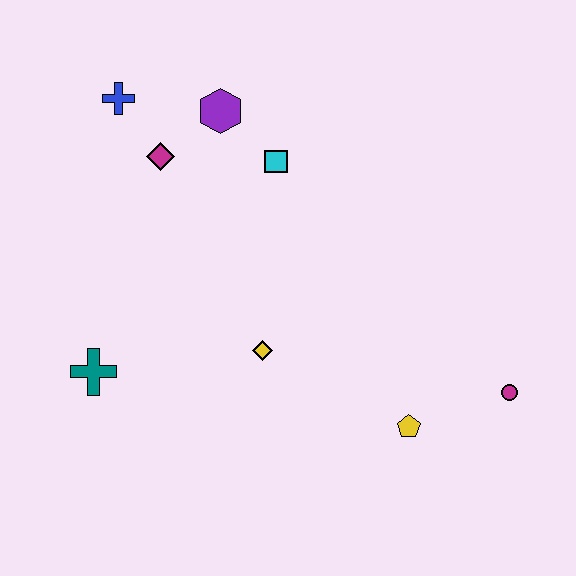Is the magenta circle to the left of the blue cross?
No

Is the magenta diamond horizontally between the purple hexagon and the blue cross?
Yes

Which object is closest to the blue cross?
The magenta diamond is closest to the blue cross.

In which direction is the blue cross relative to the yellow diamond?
The blue cross is above the yellow diamond.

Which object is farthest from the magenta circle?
The blue cross is farthest from the magenta circle.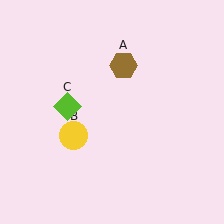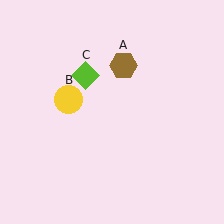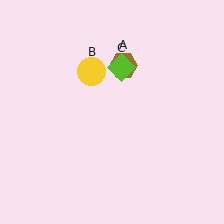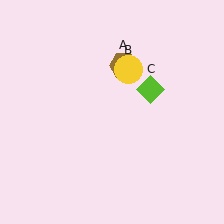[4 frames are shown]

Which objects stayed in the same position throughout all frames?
Brown hexagon (object A) remained stationary.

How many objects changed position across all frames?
2 objects changed position: yellow circle (object B), lime diamond (object C).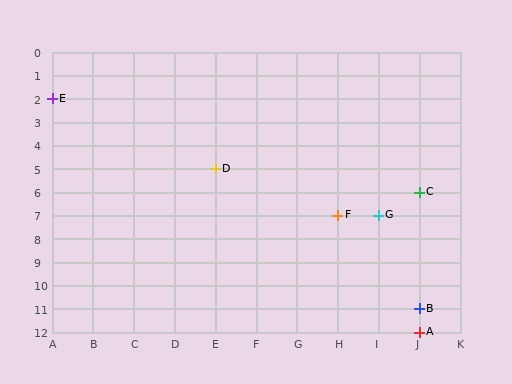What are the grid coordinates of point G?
Point G is at grid coordinates (I, 7).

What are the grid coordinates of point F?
Point F is at grid coordinates (H, 7).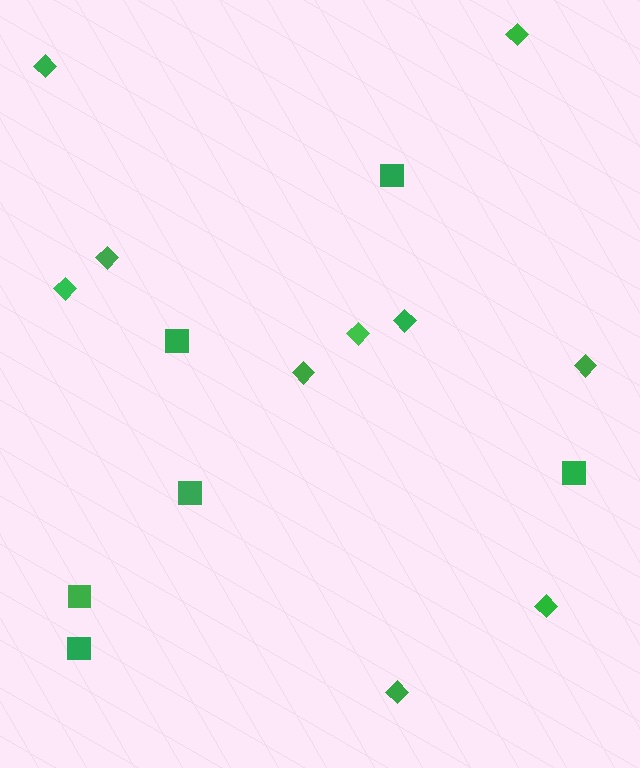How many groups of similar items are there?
There are 2 groups: one group of diamonds (10) and one group of squares (6).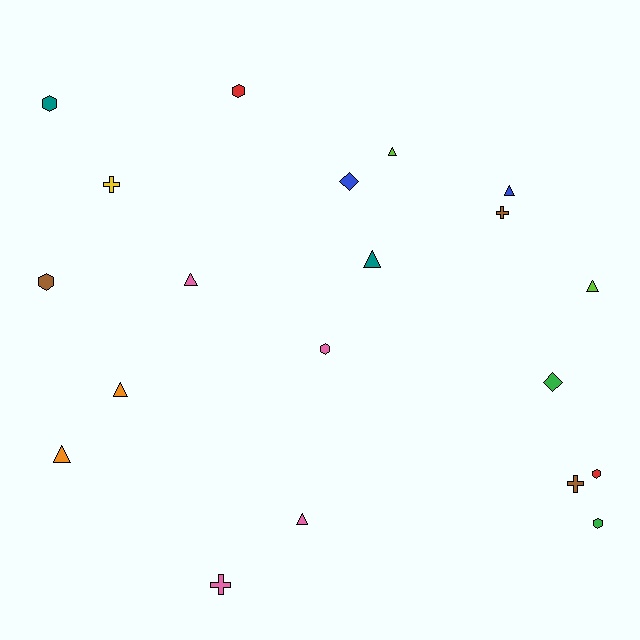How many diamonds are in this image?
There are 2 diamonds.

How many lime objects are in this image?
There are 2 lime objects.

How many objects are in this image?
There are 20 objects.